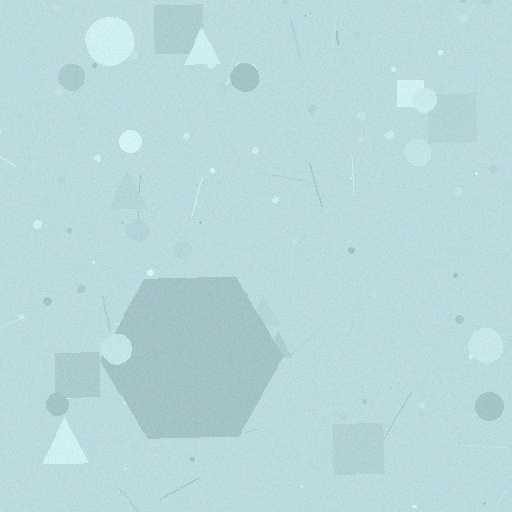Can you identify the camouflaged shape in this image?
The camouflaged shape is a hexagon.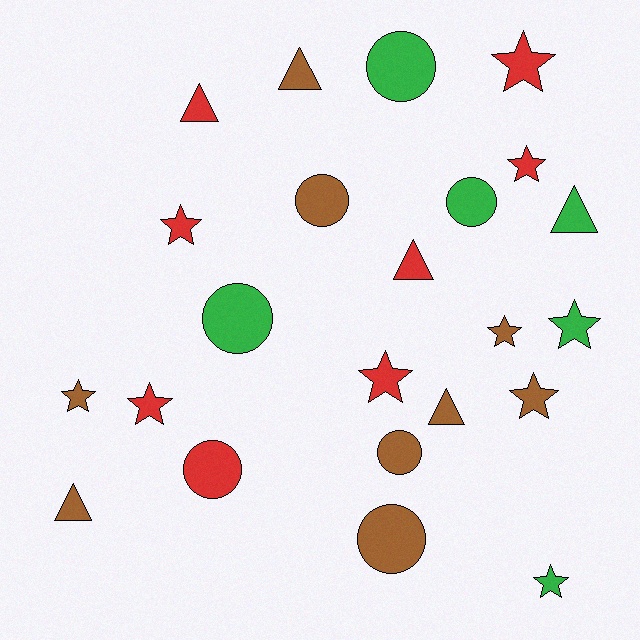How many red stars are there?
There are 5 red stars.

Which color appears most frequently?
Brown, with 9 objects.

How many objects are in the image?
There are 23 objects.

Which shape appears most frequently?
Star, with 10 objects.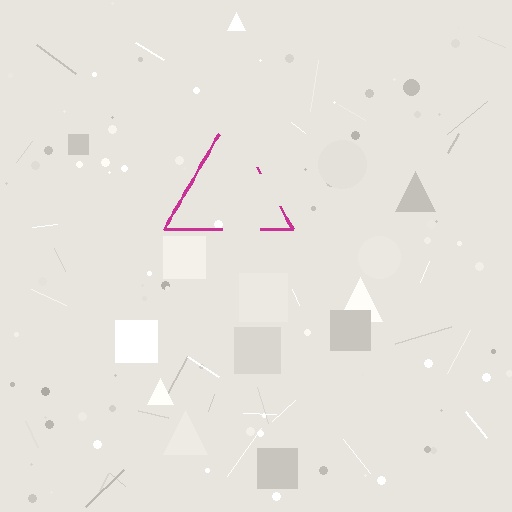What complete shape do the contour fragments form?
The contour fragments form a triangle.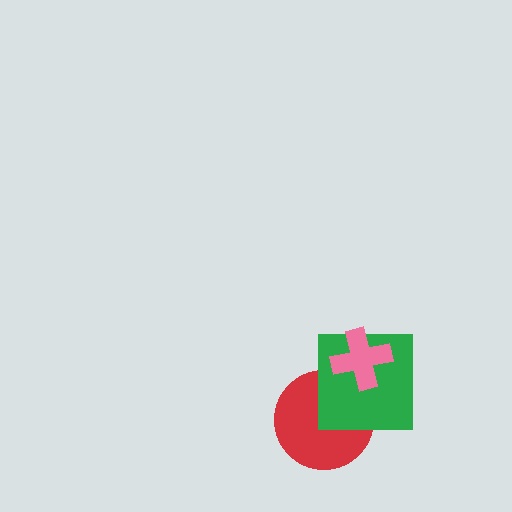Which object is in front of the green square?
The pink cross is in front of the green square.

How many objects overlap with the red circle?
2 objects overlap with the red circle.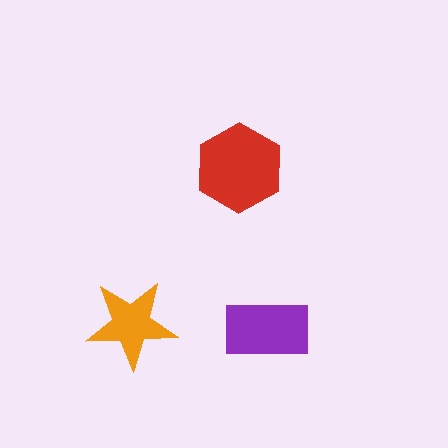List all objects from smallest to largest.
The orange star, the purple rectangle, the red hexagon.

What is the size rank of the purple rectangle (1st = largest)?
2nd.